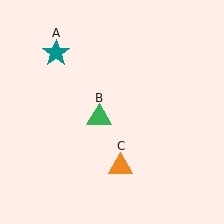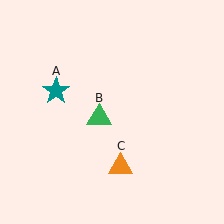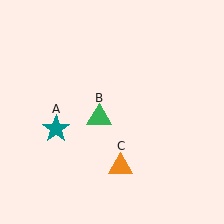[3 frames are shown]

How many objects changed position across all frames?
1 object changed position: teal star (object A).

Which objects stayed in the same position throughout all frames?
Green triangle (object B) and orange triangle (object C) remained stationary.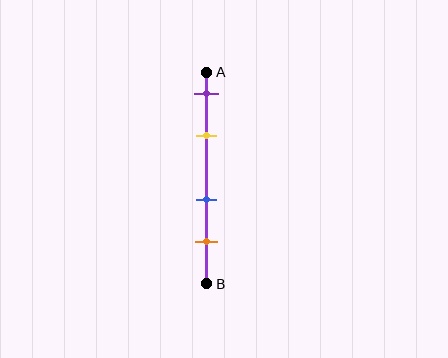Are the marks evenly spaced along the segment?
No, the marks are not evenly spaced.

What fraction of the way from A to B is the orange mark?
The orange mark is approximately 80% (0.8) of the way from A to B.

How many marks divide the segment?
There are 4 marks dividing the segment.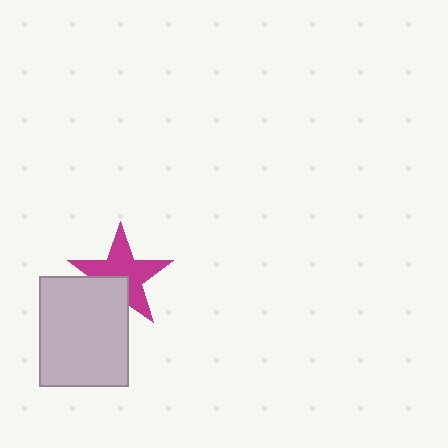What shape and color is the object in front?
The object in front is a light gray rectangle.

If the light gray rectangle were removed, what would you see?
You would see the complete magenta star.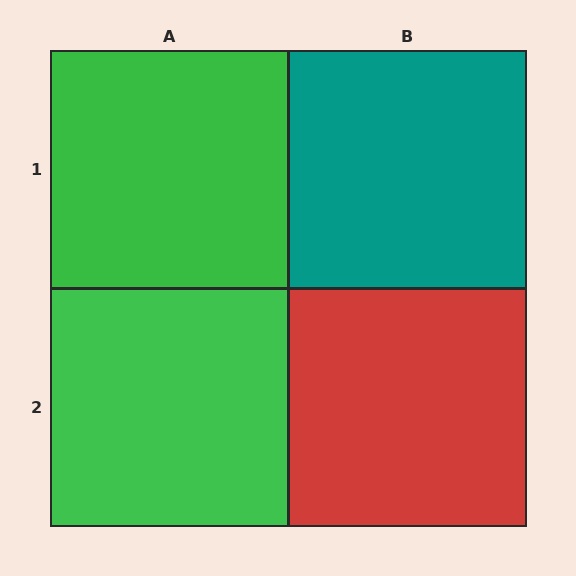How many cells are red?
1 cell is red.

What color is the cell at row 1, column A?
Green.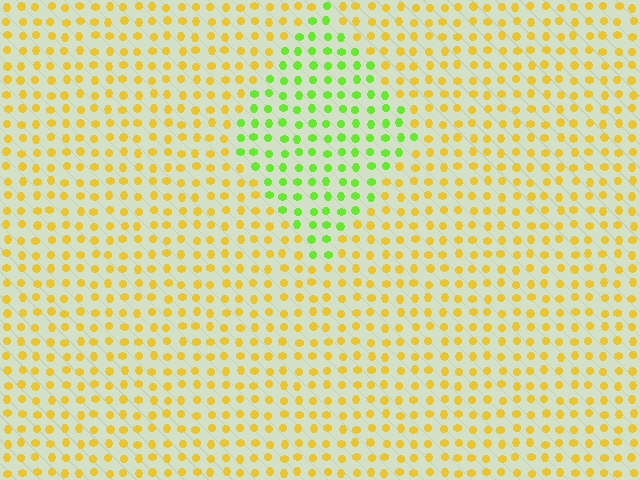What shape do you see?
I see a diamond.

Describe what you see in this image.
The image is filled with small yellow elements in a uniform arrangement. A diamond-shaped region is visible where the elements are tinted to a slightly different hue, forming a subtle color boundary.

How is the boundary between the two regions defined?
The boundary is defined purely by a slight shift in hue (about 54 degrees). Spacing, size, and orientation are identical on both sides.